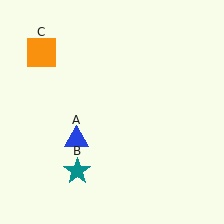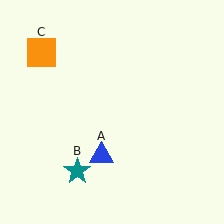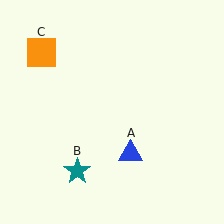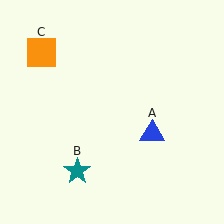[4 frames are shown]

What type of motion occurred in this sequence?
The blue triangle (object A) rotated counterclockwise around the center of the scene.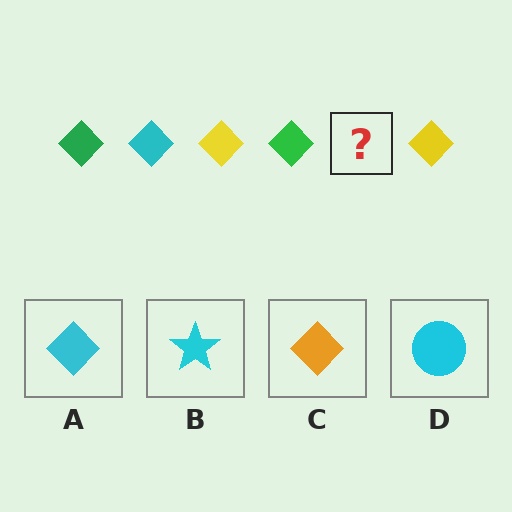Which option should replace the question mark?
Option A.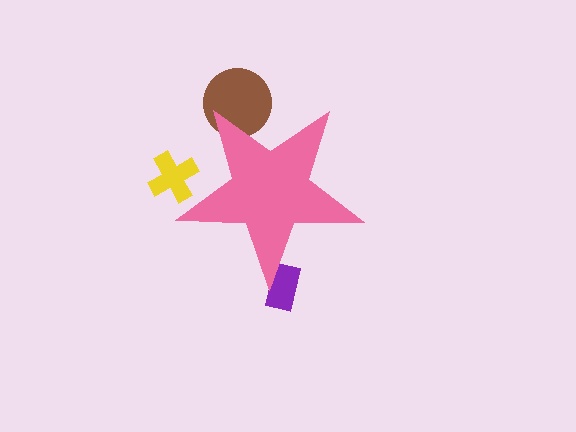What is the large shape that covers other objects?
A pink star.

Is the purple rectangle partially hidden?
Yes, the purple rectangle is partially hidden behind the pink star.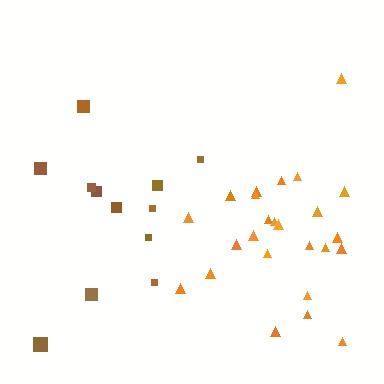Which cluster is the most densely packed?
Orange.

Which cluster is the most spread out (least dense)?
Brown.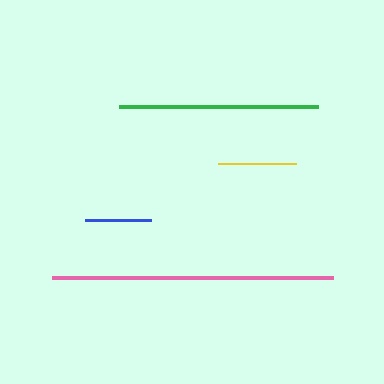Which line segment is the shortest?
The blue line is the shortest at approximately 66 pixels.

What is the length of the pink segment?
The pink segment is approximately 281 pixels long.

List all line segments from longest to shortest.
From longest to shortest: pink, green, yellow, blue.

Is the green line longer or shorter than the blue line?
The green line is longer than the blue line.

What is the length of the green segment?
The green segment is approximately 199 pixels long.